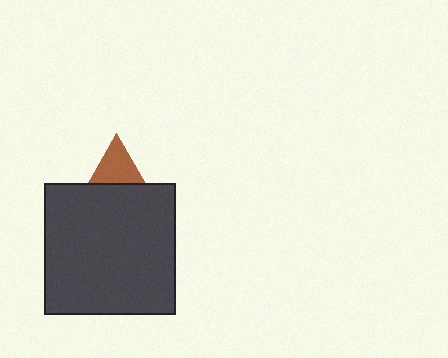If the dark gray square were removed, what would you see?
You would see the complete brown triangle.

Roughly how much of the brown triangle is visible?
A small part of it is visible (roughly 44%).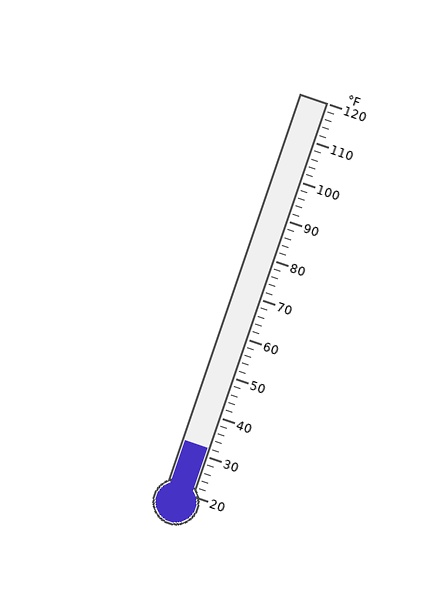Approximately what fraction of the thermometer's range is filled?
The thermometer is filled to approximately 10% of its range.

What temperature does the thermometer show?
The thermometer shows approximately 32°F.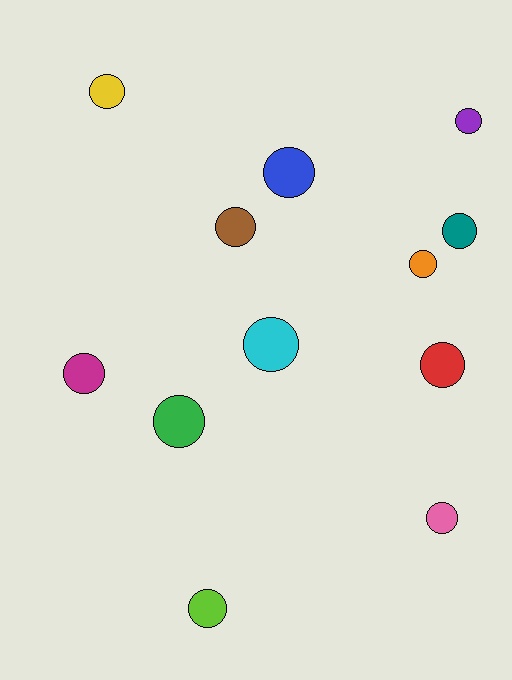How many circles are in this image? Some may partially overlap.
There are 12 circles.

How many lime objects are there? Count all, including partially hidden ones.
There is 1 lime object.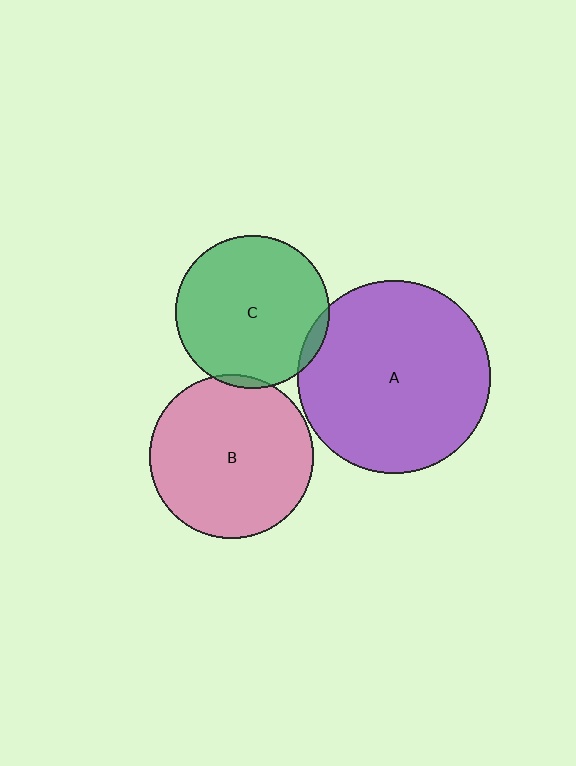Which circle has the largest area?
Circle A (purple).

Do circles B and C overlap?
Yes.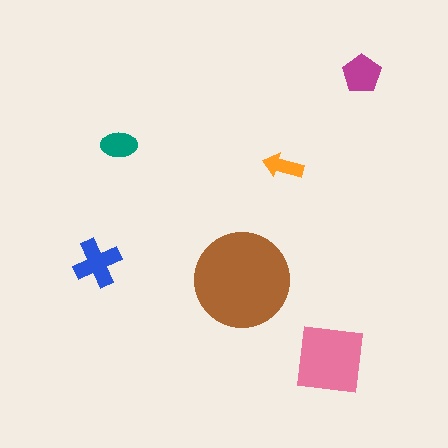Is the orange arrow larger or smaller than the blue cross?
Smaller.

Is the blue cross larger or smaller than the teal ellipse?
Larger.